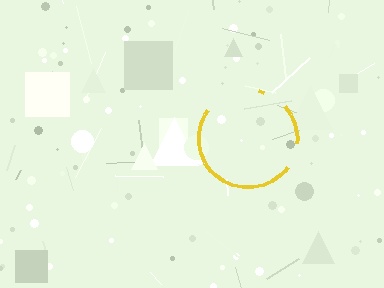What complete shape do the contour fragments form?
The contour fragments form a circle.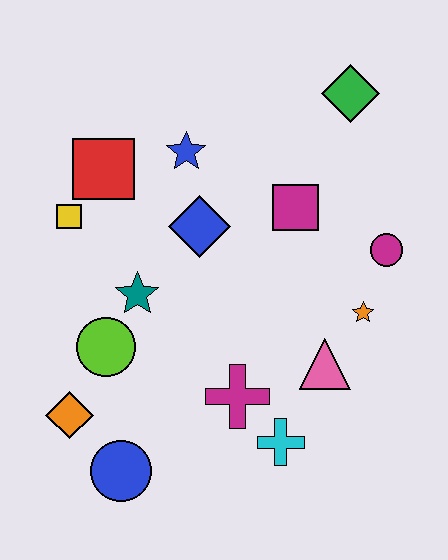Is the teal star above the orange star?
Yes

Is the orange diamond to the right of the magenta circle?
No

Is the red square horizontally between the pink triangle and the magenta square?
No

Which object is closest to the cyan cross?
The magenta cross is closest to the cyan cross.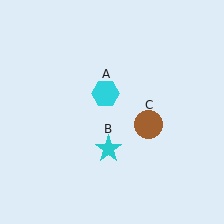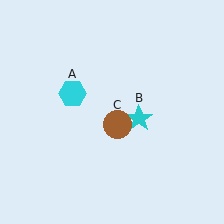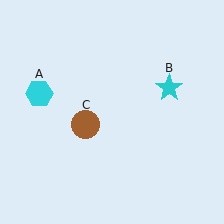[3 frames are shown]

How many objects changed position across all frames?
3 objects changed position: cyan hexagon (object A), cyan star (object B), brown circle (object C).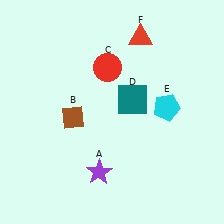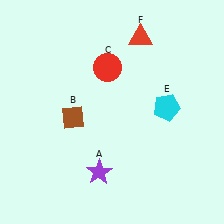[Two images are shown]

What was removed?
The teal square (D) was removed in Image 2.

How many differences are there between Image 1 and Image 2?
There is 1 difference between the two images.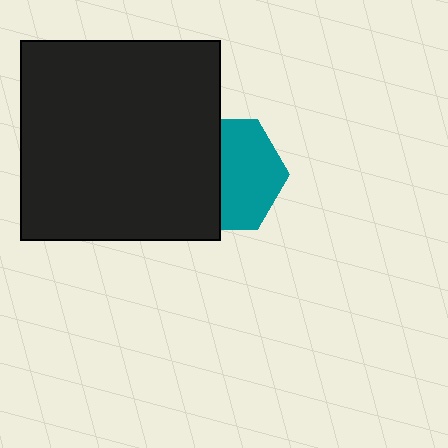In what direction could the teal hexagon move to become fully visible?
The teal hexagon could move right. That would shift it out from behind the black square entirely.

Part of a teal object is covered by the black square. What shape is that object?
It is a hexagon.